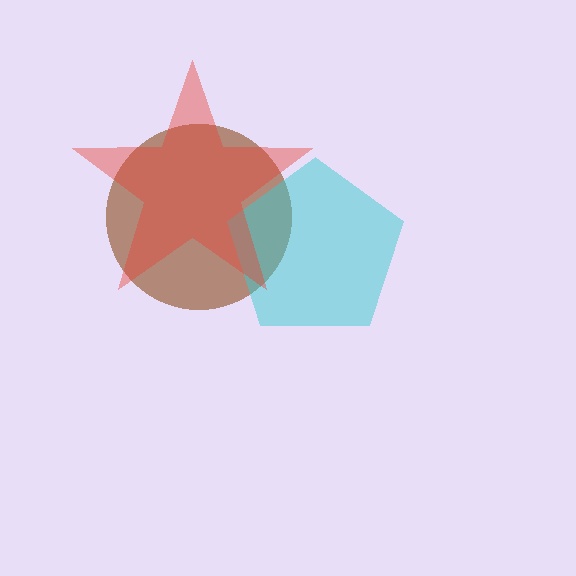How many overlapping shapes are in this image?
There are 3 overlapping shapes in the image.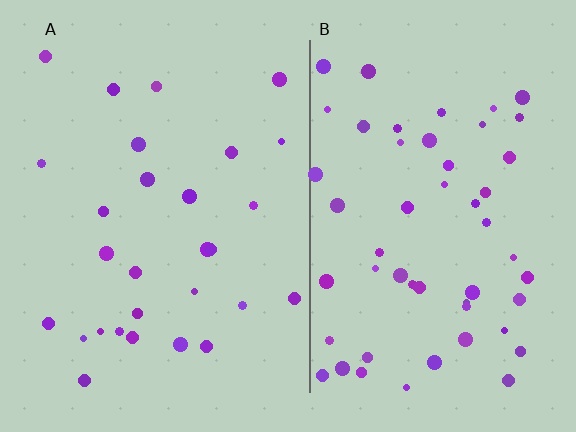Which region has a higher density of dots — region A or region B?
B (the right).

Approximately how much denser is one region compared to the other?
Approximately 1.9× — region B over region A.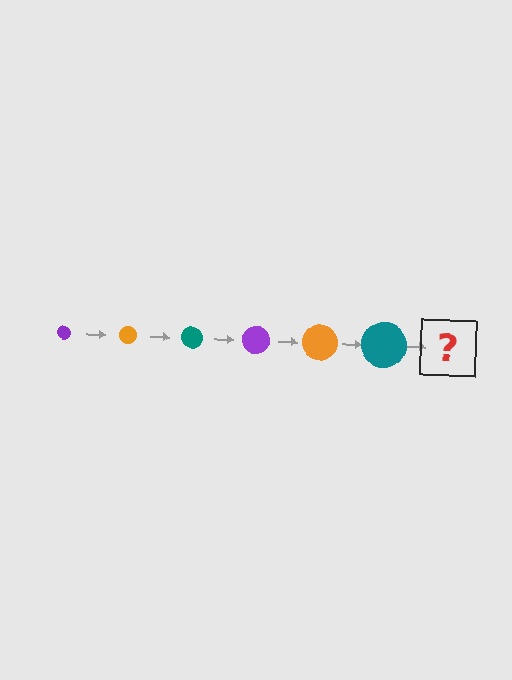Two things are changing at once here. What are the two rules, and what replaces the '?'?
The two rules are that the circle grows larger each step and the color cycles through purple, orange, and teal. The '?' should be a purple circle, larger than the previous one.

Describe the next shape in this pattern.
It should be a purple circle, larger than the previous one.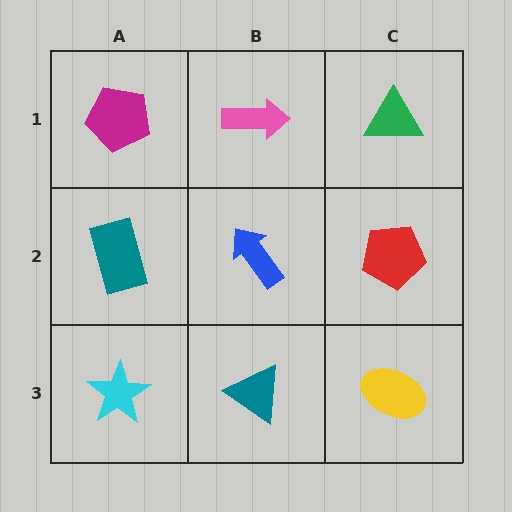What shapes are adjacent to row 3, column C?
A red pentagon (row 2, column C), a teal triangle (row 3, column B).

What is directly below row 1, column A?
A teal rectangle.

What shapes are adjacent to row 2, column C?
A green triangle (row 1, column C), a yellow ellipse (row 3, column C), a blue arrow (row 2, column B).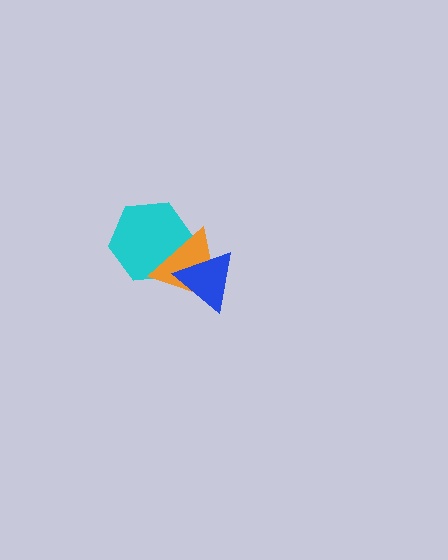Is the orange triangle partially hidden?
Yes, it is partially covered by another shape.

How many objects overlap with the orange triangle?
2 objects overlap with the orange triangle.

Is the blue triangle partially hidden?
No, no other shape covers it.